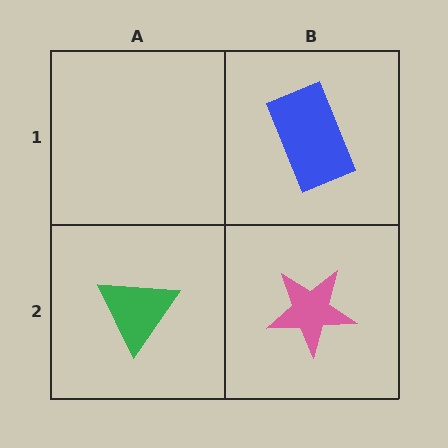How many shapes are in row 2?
2 shapes.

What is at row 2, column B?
A pink star.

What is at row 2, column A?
A green triangle.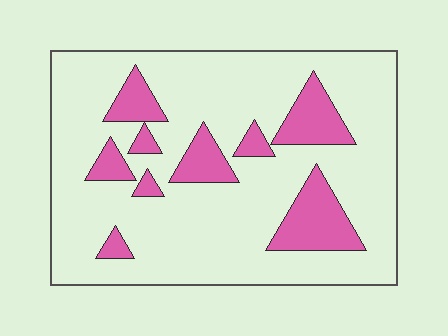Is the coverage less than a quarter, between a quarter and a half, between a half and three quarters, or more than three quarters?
Less than a quarter.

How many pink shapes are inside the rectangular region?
9.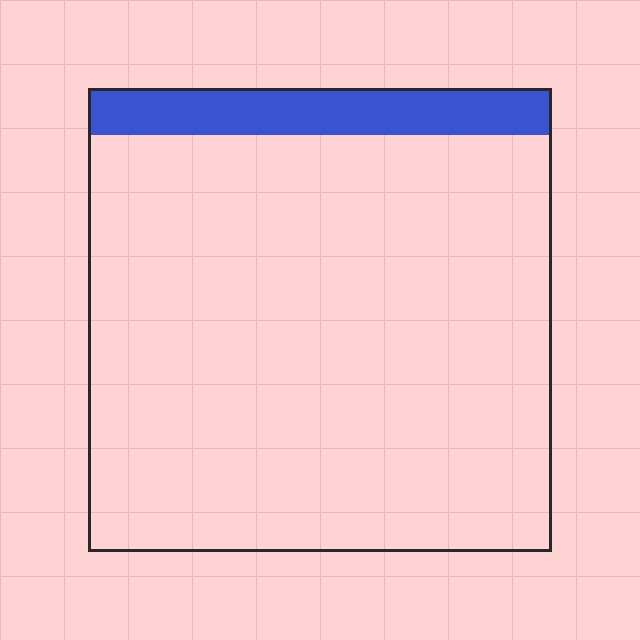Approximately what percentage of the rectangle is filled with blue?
Approximately 10%.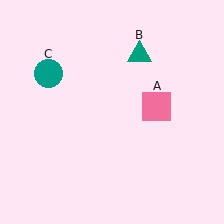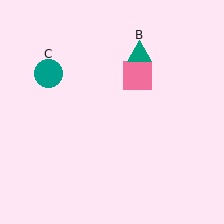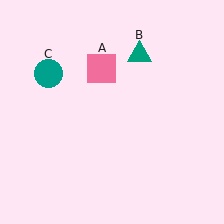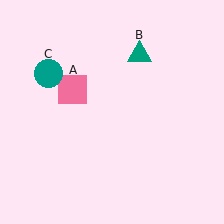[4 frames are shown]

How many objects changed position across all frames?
1 object changed position: pink square (object A).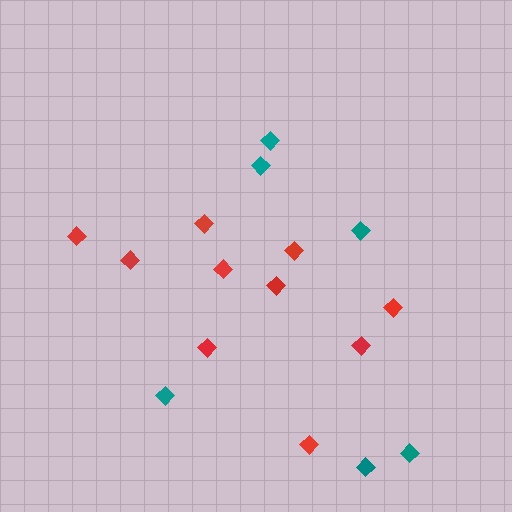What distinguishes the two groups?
There are 2 groups: one group of teal diamonds (6) and one group of red diamonds (10).